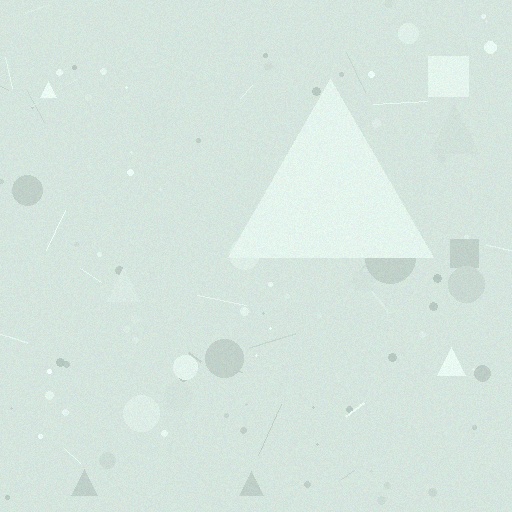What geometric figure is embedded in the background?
A triangle is embedded in the background.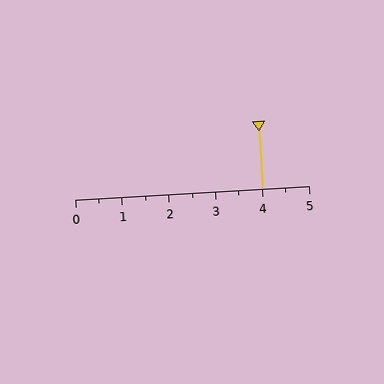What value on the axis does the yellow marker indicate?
The marker indicates approximately 4.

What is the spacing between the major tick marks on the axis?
The major ticks are spaced 1 apart.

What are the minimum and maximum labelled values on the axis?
The axis runs from 0 to 5.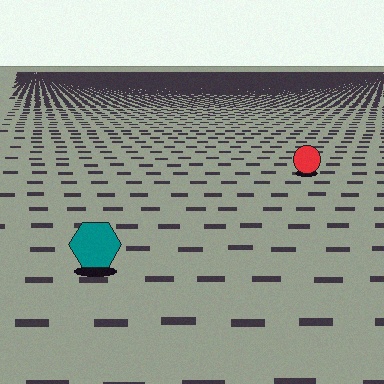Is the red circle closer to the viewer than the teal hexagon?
No. The teal hexagon is closer — you can tell from the texture gradient: the ground texture is coarser near it.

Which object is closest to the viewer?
The teal hexagon is closest. The texture marks near it are larger and more spread out.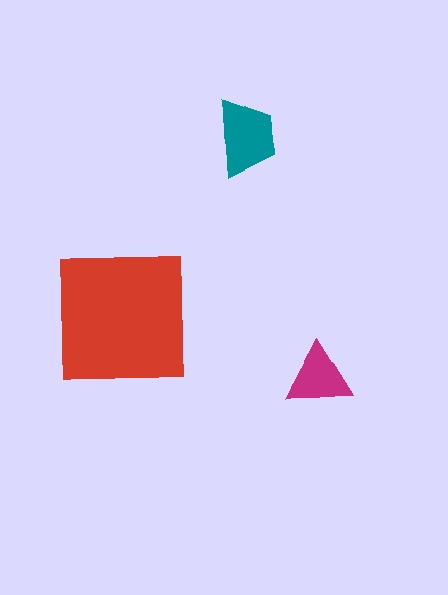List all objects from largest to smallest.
The red square, the teal trapezoid, the magenta triangle.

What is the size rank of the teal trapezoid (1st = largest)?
2nd.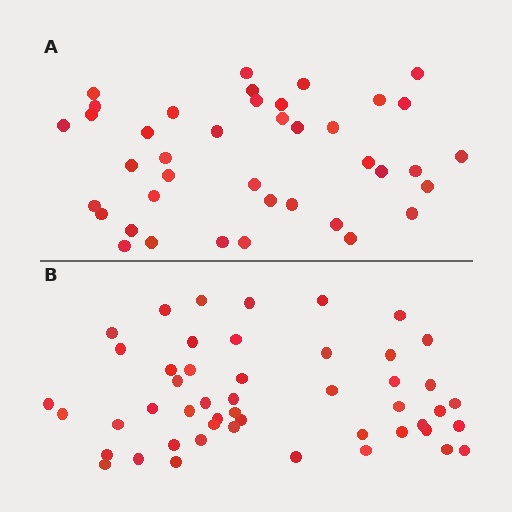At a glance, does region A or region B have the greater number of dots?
Region B (the bottom region) has more dots.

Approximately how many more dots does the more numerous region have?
Region B has roughly 8 or so more dots than region A.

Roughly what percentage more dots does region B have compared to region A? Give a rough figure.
About 20% more.